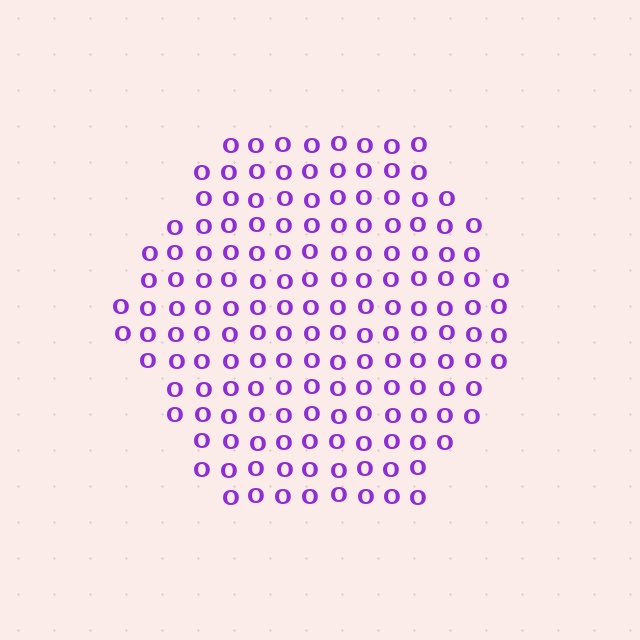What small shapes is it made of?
It is made of small letter O's.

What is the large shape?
The large shape is a hexagon.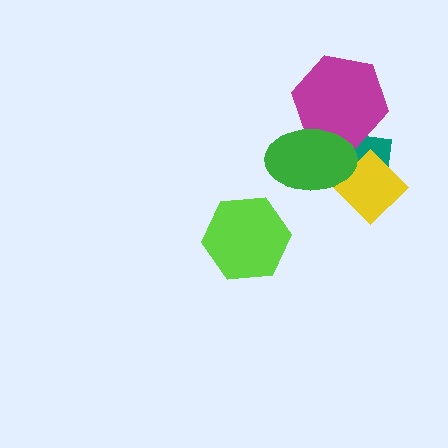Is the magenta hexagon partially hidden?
Yes, it is partially covered by another shape.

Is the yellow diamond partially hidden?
Yes, it is partially covered by another shape.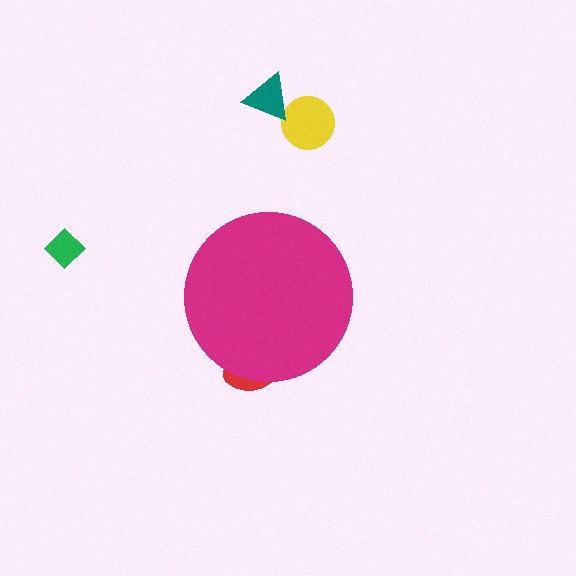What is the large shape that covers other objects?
A magenta circle.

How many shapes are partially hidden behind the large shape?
1 shape is partially hidden.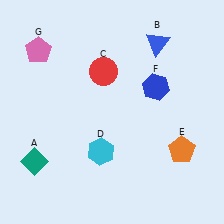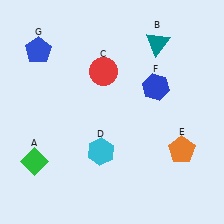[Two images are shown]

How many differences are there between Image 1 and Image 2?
There are 3 differences between the two images.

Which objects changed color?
A changed from teal to green. B changed from blue to teal. G changed from pink to blue.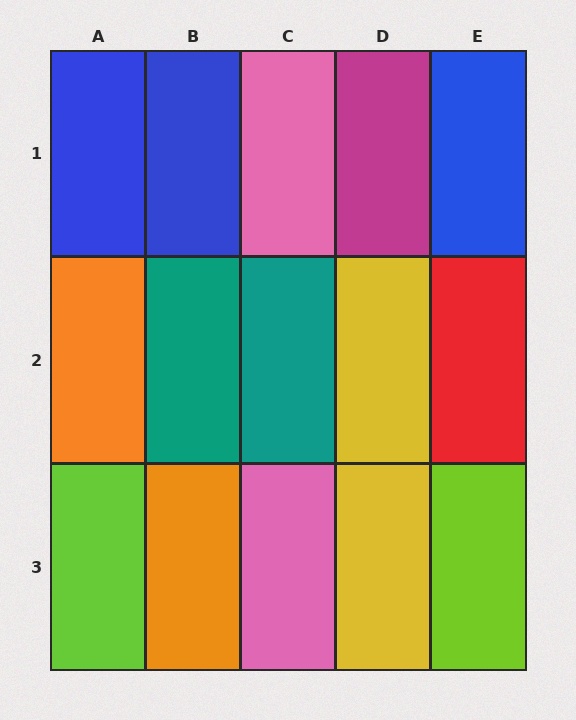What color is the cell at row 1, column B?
Blue.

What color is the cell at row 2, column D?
Yellow.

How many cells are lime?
2 cells are lime.